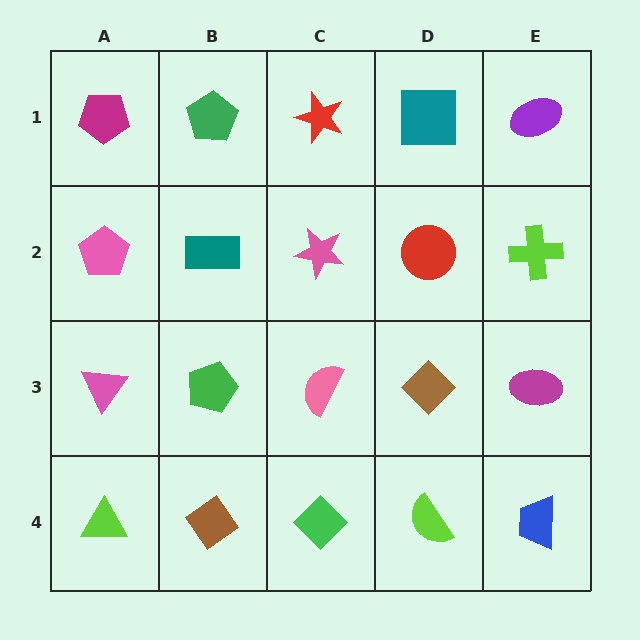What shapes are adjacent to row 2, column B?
A green pentagon (row 1, column B), a green pentagon (row 3, column B), a pink pentagon (row 2, column A), a pink star (row 2, column C).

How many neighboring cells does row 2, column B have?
4.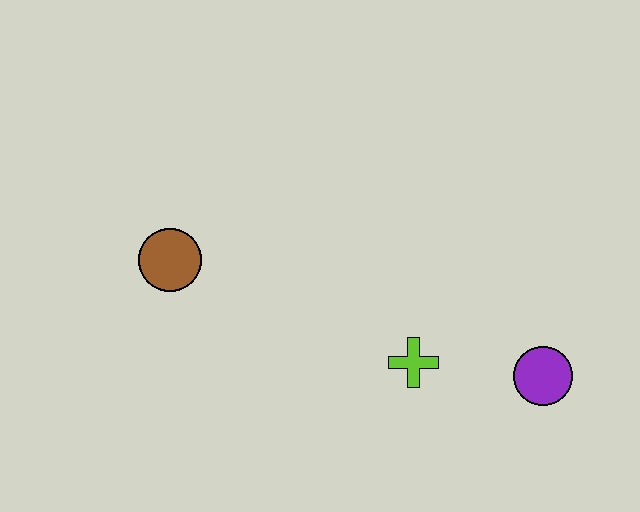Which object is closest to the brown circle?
The lime cross is closest to the brown circle.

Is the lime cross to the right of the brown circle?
Yes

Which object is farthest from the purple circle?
The brown circle is farthest from the purple circle.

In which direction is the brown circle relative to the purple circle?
The brown circle is to the left of the purple circle.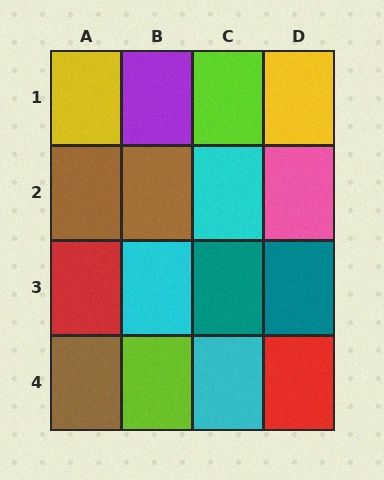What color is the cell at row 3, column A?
Red.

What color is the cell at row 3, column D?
Teal.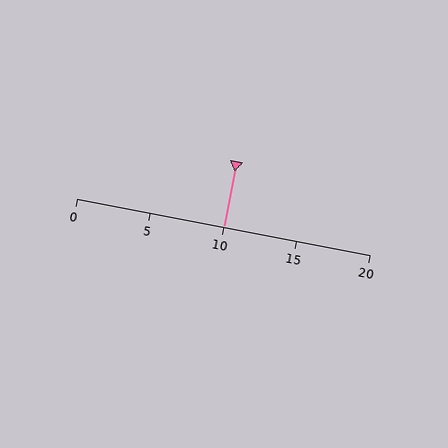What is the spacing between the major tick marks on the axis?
The major ticks are spaced 5 apart.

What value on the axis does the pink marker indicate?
The marker indicates approximately 10.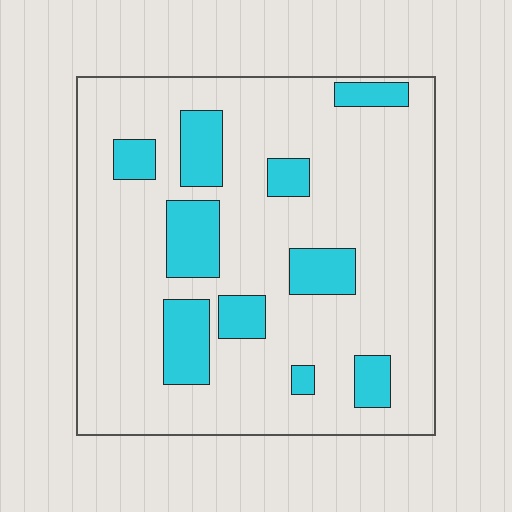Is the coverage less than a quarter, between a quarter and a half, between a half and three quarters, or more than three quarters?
Less than a quarter.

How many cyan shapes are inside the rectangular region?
10.